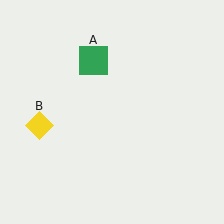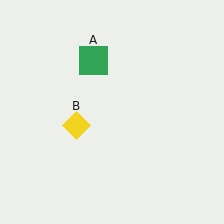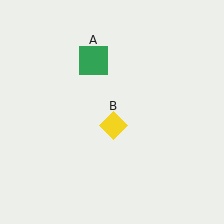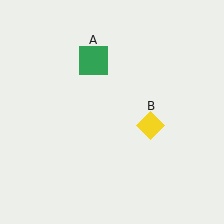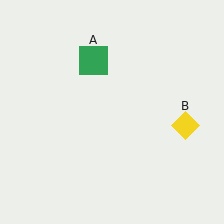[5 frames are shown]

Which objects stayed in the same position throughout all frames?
Green square (object A) remained stationary.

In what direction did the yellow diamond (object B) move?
The yellow diamond (object B) moved right.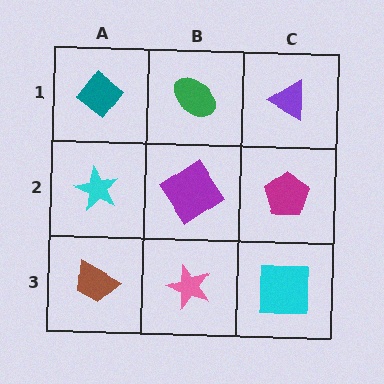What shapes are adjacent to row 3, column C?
A magenta pentagon (row 2, column C), a pink star (row 3, column B).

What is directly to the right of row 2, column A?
A purple diamond.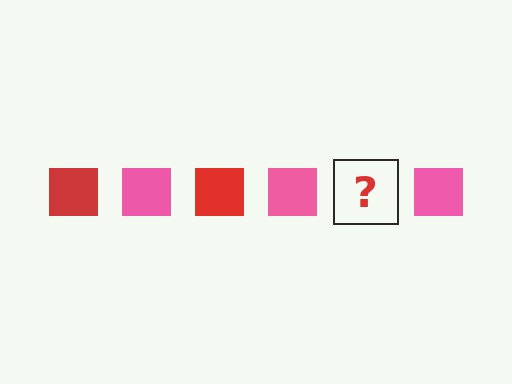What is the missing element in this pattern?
The missing element is a red square.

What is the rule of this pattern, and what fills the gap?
The rule is that the pattern cycles through red, pink squares. The gap should be filled with a red square.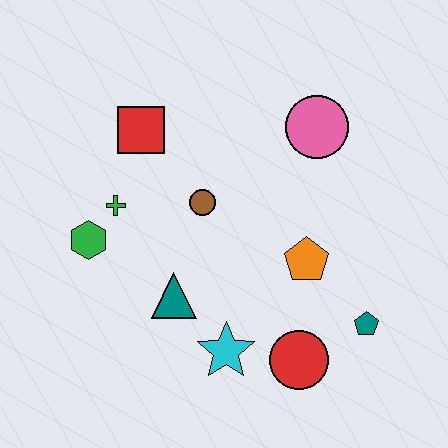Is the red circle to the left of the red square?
No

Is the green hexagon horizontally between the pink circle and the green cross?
No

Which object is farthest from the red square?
The teal pentagon is farthest from the red square.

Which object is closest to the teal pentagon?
The red circle is closest to the teal pentagon.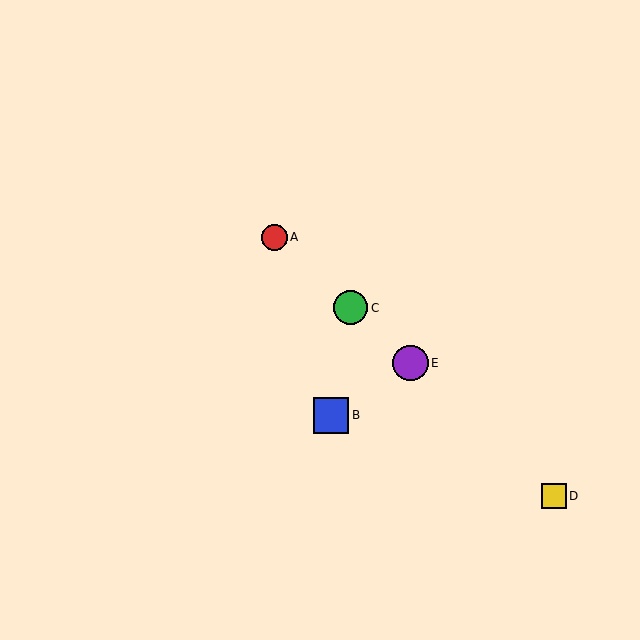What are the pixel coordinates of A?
Object A is at (275, 237).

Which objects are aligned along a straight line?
Objects A, C, D, E are aligned along a straight line.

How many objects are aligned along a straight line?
4 objects (A, C, D, E) are aligned along a straight line.